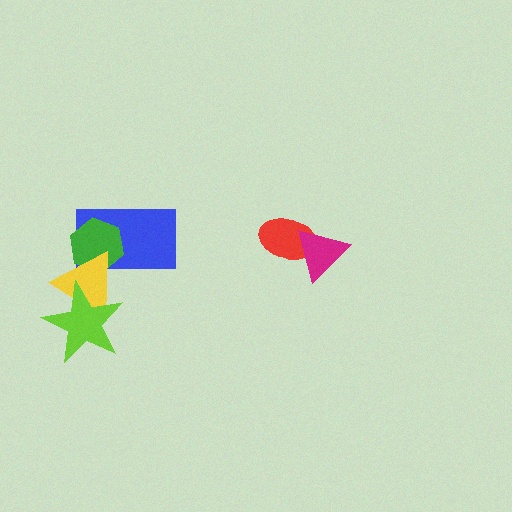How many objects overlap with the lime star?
1 object overlaps with the lime star.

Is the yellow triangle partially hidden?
Yes, it is partially covered by another shape.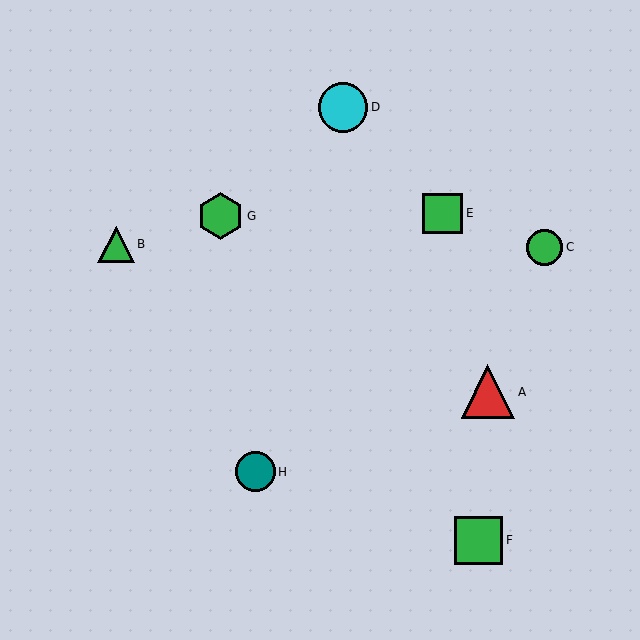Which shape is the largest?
The red triangle (labeled A) is the largest.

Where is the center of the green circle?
The center of the green circle is at (545, 247).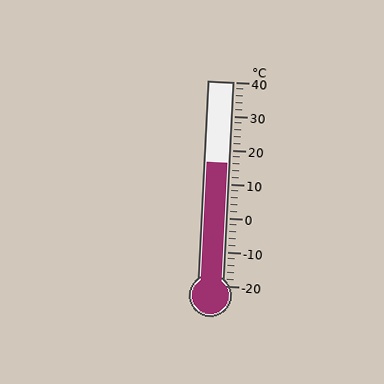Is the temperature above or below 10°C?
The temperature is above 10°C.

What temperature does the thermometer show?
The thermometer shows approximately 16°C.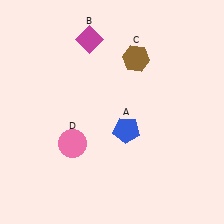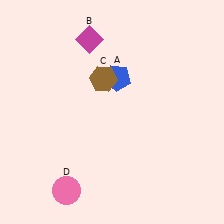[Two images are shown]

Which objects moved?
The objects that moved are: the blue pentagon (A), the brown hexagon (C), the pink circle (D).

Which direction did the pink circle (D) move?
The pink circle (D) moved down.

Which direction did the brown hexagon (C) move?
The brown hexagon (C) moved left.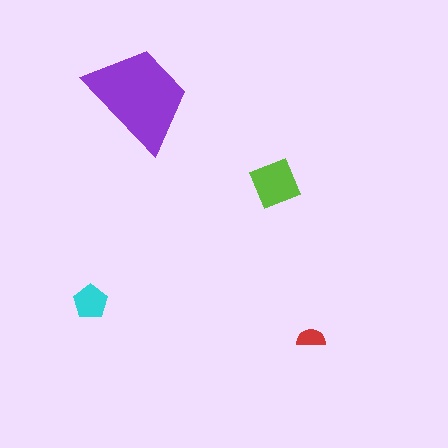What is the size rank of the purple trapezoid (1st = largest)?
1st.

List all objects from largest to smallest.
The purple trapezoid, the lime diamond, the cyan pentagon, the red semicircle.